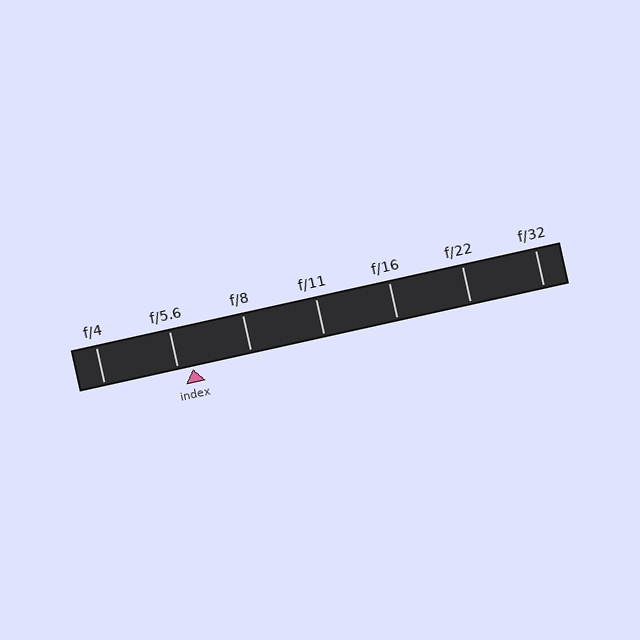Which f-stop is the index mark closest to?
The index mark is closest to f/5.6.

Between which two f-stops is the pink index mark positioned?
The index mark is between f/5.6 and f/8.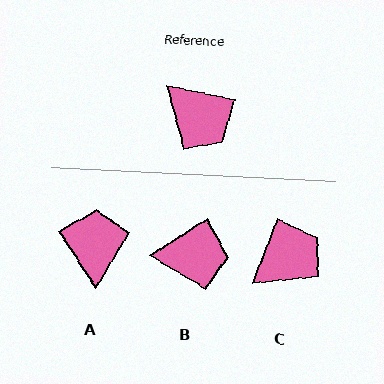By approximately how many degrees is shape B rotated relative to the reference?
Approximately 45 degrees counter-clockwise.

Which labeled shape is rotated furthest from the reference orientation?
A, about 135 degrees away.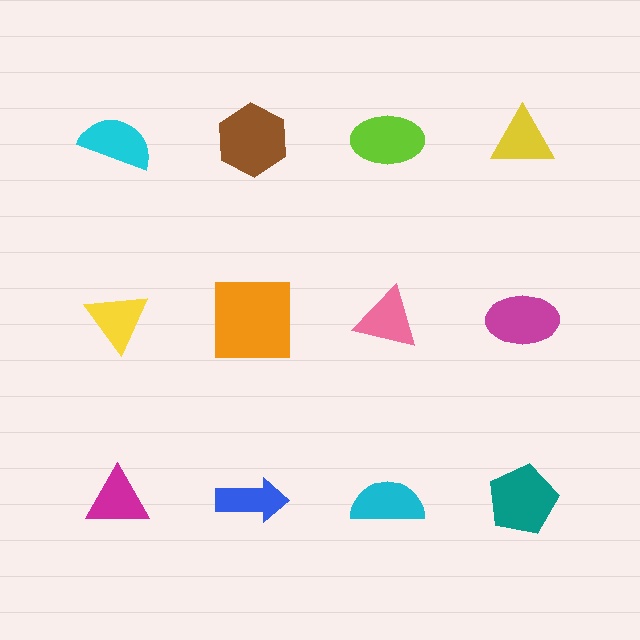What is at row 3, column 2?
A blue arrow.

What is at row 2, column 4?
A magenta ellipse.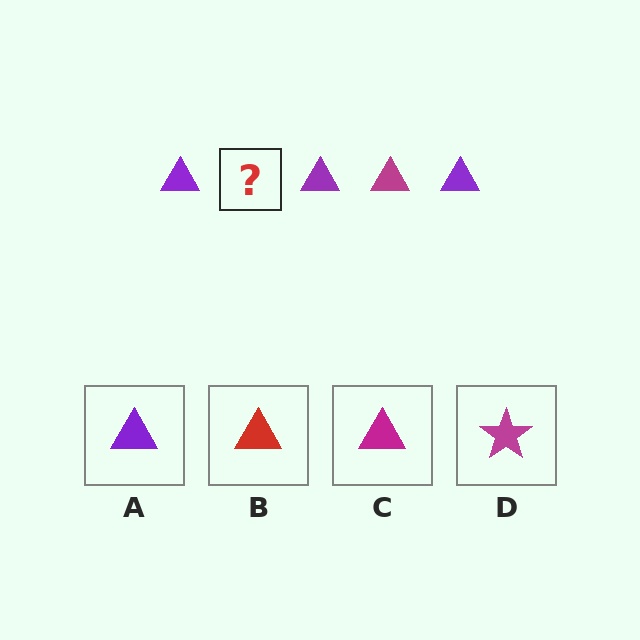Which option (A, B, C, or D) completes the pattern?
C.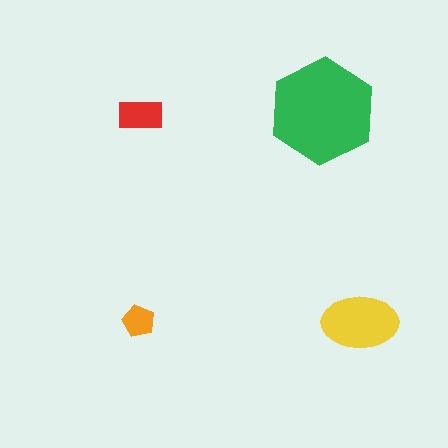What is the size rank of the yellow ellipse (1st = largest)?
2nd.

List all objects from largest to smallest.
The green hexagon, the yellow ellipse, the red rectangle, the orange pentagon.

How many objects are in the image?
There are 4 objects in the image.